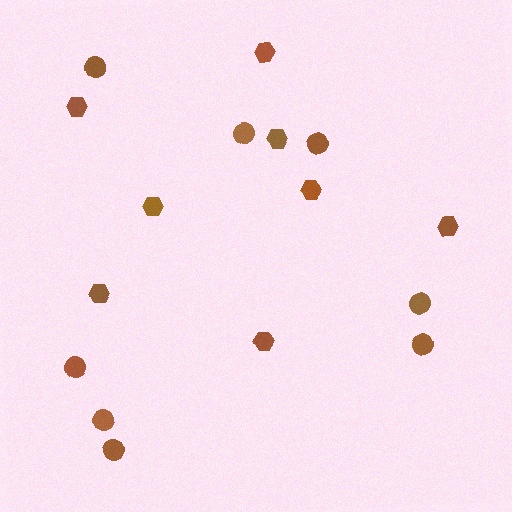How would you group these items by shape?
There are 2 groups: one group of circles (8) and one group of hexagons (8).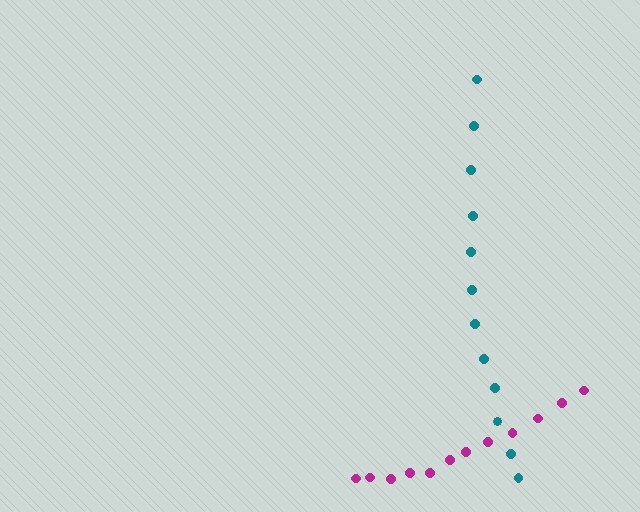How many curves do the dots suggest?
There are 2 distinct paths.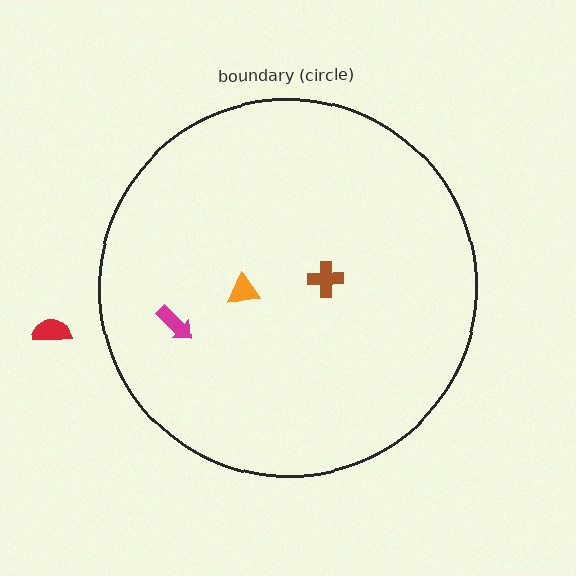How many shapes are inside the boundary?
3 inside, 1 outside.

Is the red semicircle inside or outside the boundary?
Outside.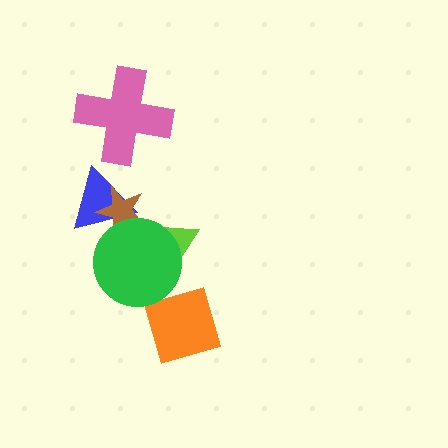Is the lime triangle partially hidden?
Yes, it is partially covered by another shape.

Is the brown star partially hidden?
Yes, it is partially covered by another shape.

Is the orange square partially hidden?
No, no other shape covers it.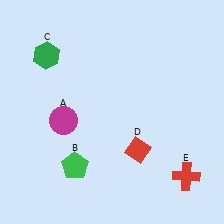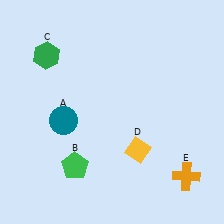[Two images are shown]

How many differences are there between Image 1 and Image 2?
There are 3 differences between the two images.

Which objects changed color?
A changed from magenta to teal. D changed from red to yellow. E changed from red to orange.